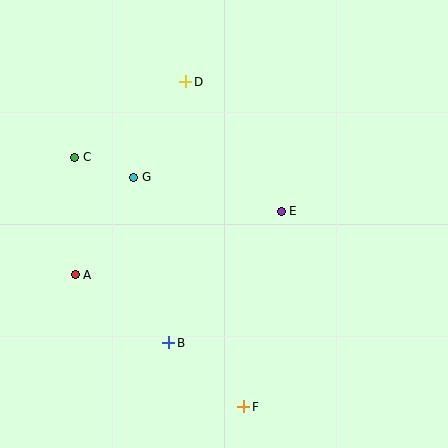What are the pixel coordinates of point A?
Point A is at (75, 275).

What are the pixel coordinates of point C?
Point C is at (75, 157).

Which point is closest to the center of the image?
Point E at (281, 211) is closest to the center.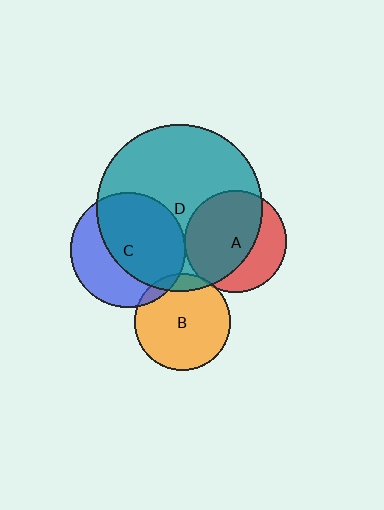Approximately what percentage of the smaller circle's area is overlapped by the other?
Approximately 10%.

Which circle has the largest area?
Circle D (teal).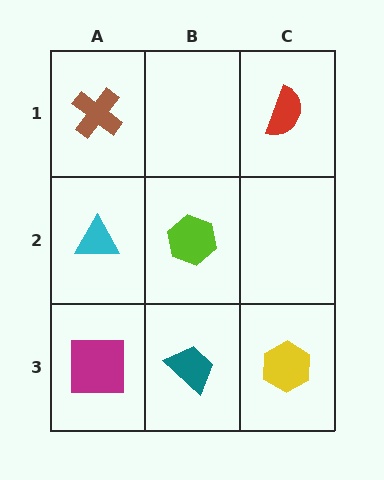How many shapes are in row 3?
3 shapes.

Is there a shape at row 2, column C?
No, that cell is empty.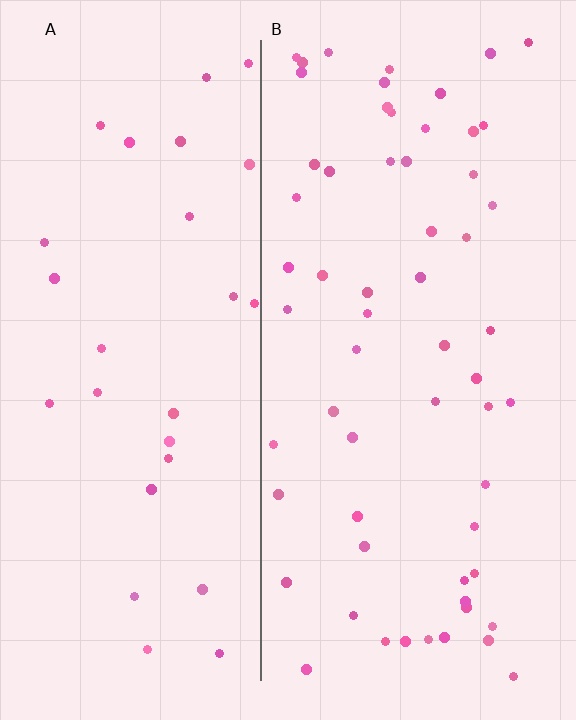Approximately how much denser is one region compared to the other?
Approximately 2.1× — region B over region A.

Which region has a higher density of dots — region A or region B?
B (the right).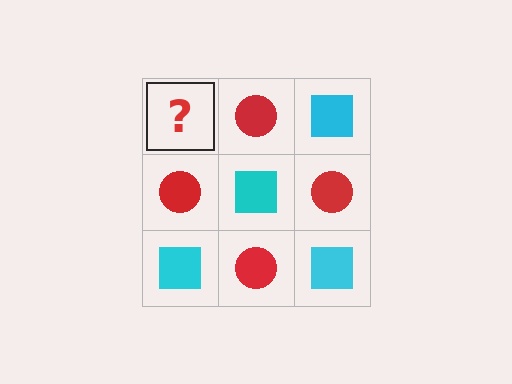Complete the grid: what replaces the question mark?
The question mark should be replaced with a cyan square.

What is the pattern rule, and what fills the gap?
The rule is that it alternates cyan square and red circle in a checkerboard pattern. The gap should be filled with a cyan square.